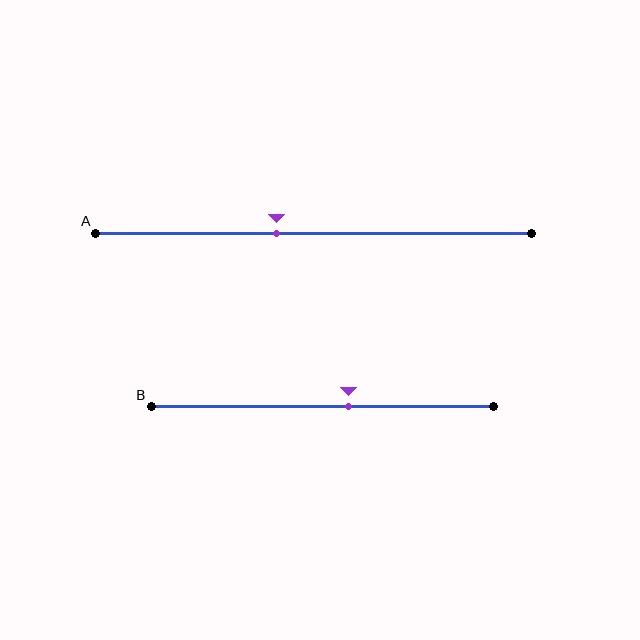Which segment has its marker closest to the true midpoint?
Segment B has its marker closest to the true midpoint.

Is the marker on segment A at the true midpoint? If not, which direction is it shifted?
No, the marker on segment A is shifted to the left by about 9% of the segment length.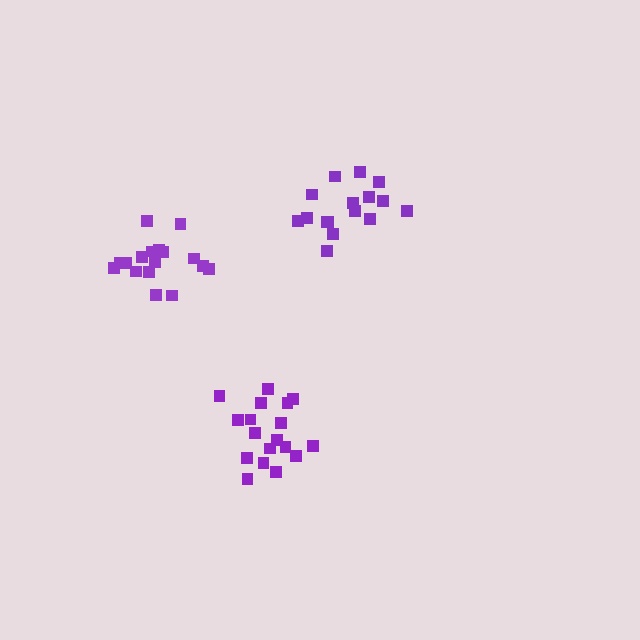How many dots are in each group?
Group 1: 16 dots, Group 2: 18 dots, Group 3: 17 dots (51 total).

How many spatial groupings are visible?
There are 3 spatial groupings.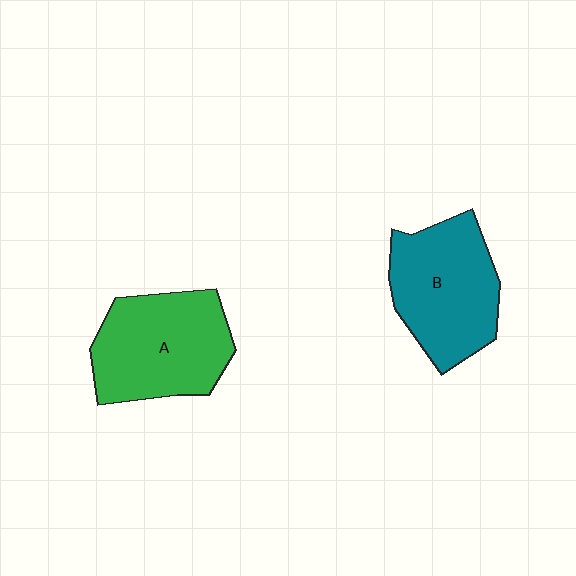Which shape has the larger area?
Shape A (green).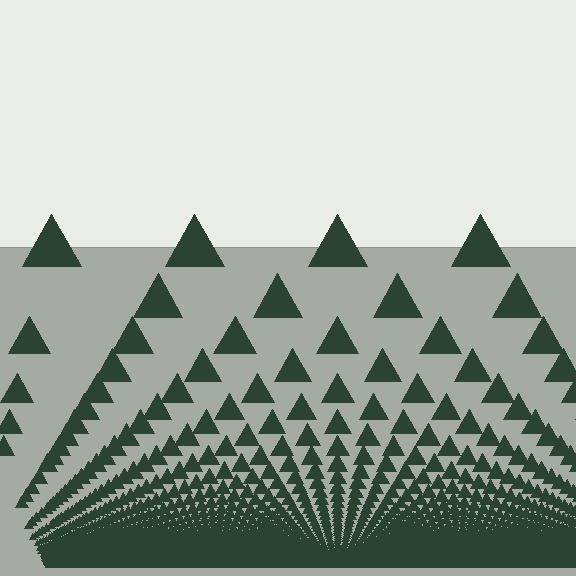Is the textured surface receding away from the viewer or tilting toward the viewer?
The surface appears to tilt toward the viewer. Texture elements get larger and sparser toward the top.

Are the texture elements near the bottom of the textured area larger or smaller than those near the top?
Smaller. The gradient is inverted — elements near the bottom are smaller and denser.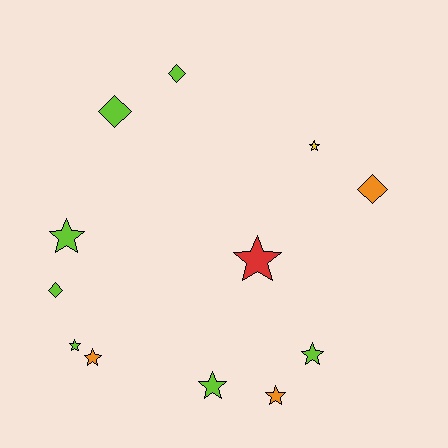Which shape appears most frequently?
Star, with 8 objects.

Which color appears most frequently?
Lime, with 7 objects.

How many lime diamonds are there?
There are 3 lime diamonds.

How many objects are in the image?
There are 12 objects.